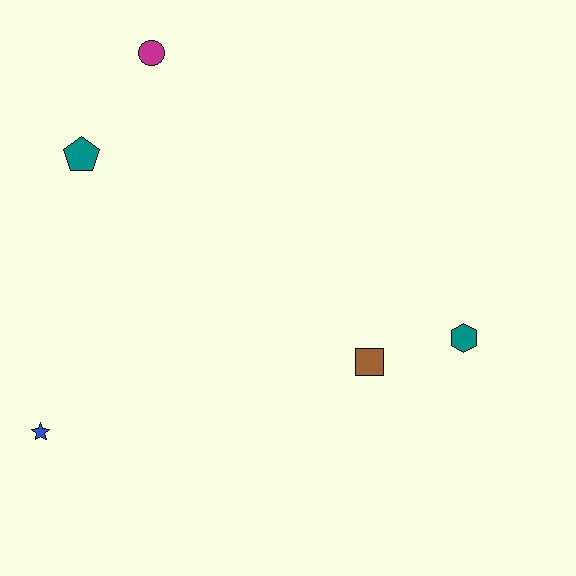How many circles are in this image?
There is 1 circle.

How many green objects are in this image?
There are no green objects.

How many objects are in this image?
There are 5 objects.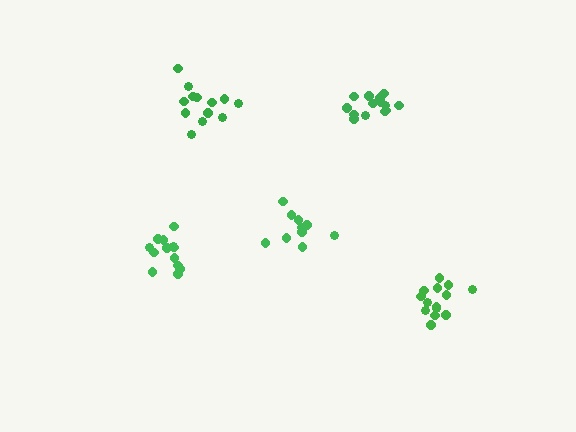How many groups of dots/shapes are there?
There are 5 groups.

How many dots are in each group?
Group 1: 13 dots, Group 2: 13 dots, Group 3: 14 dots, Group 4: 10 dots, Group 5: 14 dots (64 total).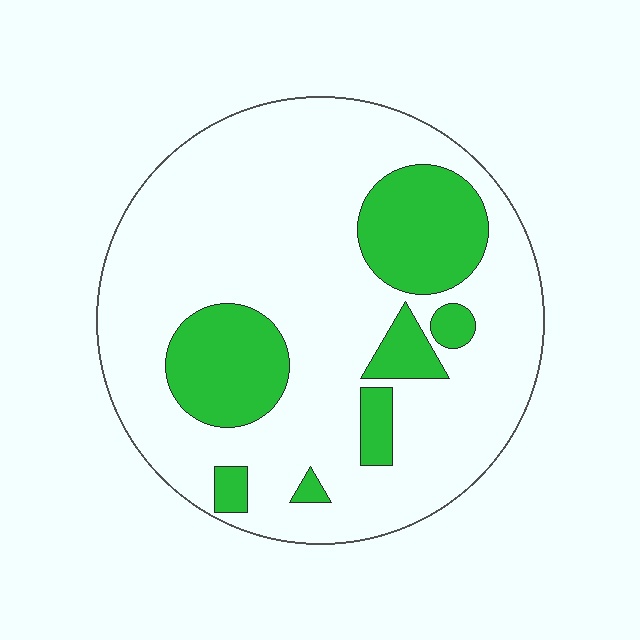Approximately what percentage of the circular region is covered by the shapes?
Approximately 25%.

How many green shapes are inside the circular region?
7.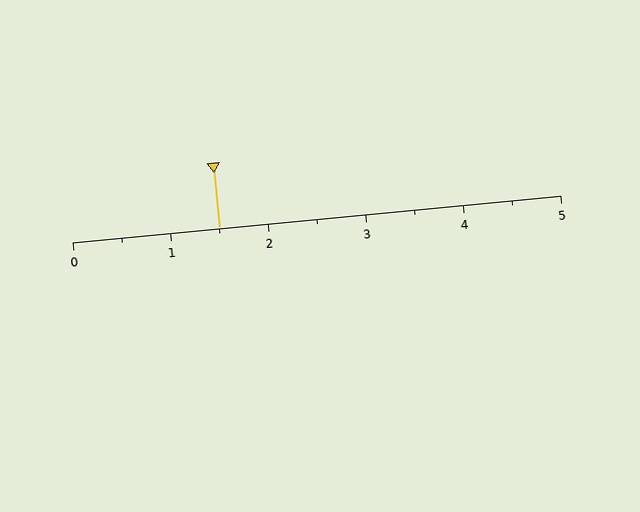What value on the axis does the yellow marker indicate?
The marker indicates approximately 1.5.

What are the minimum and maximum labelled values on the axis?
The axis runs from 0 to 5.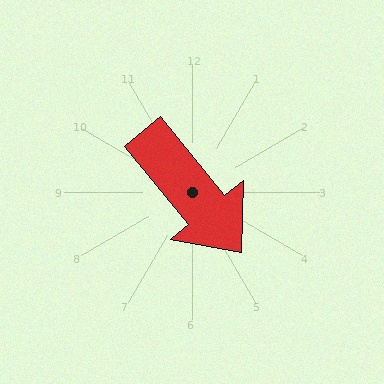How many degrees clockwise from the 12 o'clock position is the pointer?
Approximately 141 degrees.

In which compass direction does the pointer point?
Southeast.